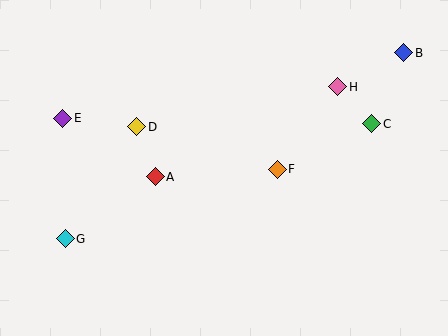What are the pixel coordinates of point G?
Point G is at (65, 239).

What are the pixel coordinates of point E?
Point E is at (63, 118).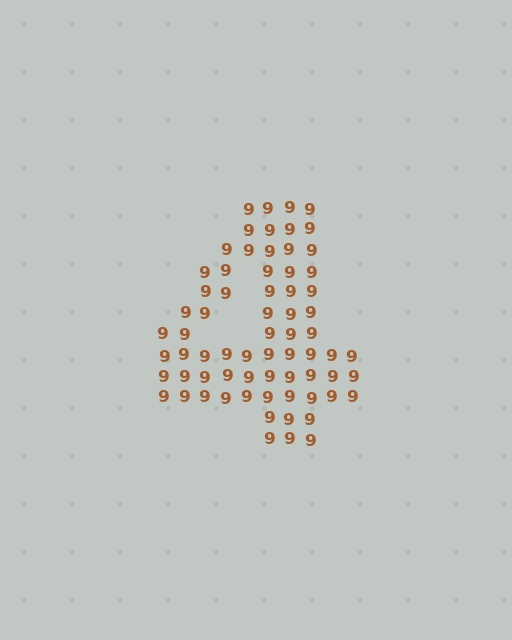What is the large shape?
The large shape is the digit 4.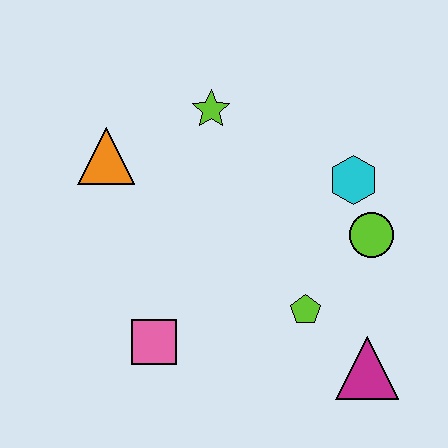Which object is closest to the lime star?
The orange triangle is closest to the lime star.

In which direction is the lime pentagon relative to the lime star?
The lime pentagon is below the lime star.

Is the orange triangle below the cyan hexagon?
No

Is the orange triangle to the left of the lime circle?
Yes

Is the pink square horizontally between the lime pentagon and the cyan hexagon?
No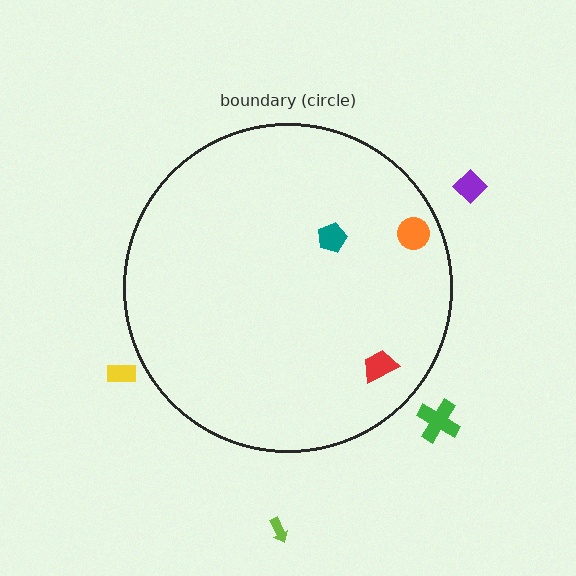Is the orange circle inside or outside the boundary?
Inside.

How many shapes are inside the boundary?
3 inside, 4 outside.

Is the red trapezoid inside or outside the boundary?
Inside.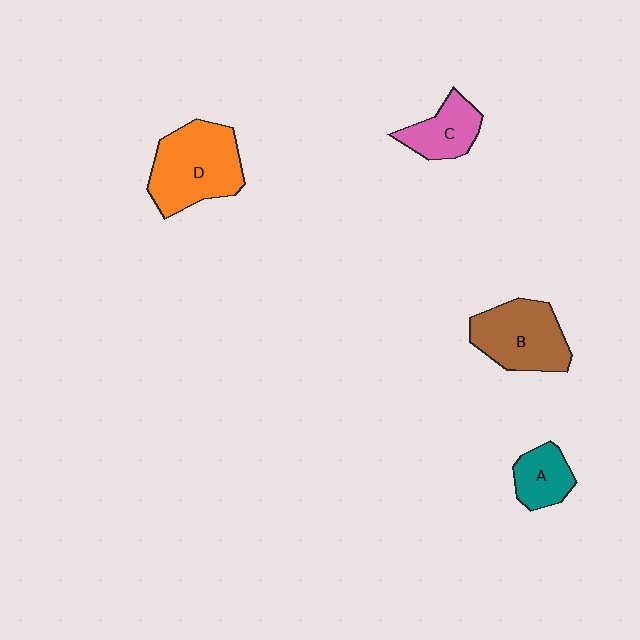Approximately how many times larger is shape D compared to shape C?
Approximately 1.9 times.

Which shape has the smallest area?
Shape A (teal).